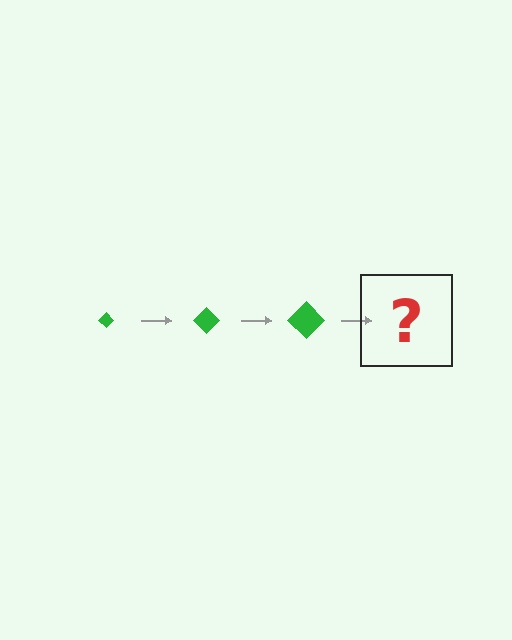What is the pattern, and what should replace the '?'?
The pattern is that the diamond gets progressively larger each step. The '?' should be a green diamond, larger than the previous one.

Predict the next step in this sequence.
The next step is a green diamond, larger than the previous one.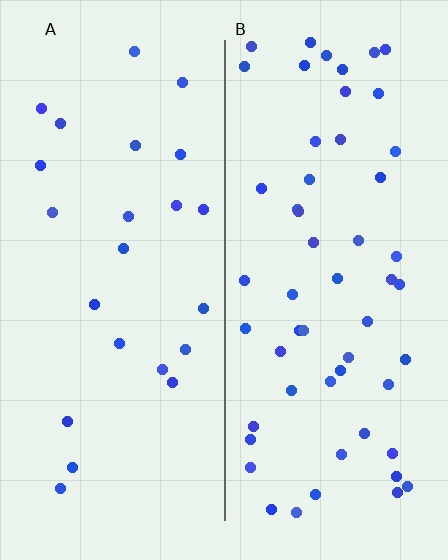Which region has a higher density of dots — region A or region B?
B (the right).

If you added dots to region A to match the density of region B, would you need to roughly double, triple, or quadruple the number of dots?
Approximately double.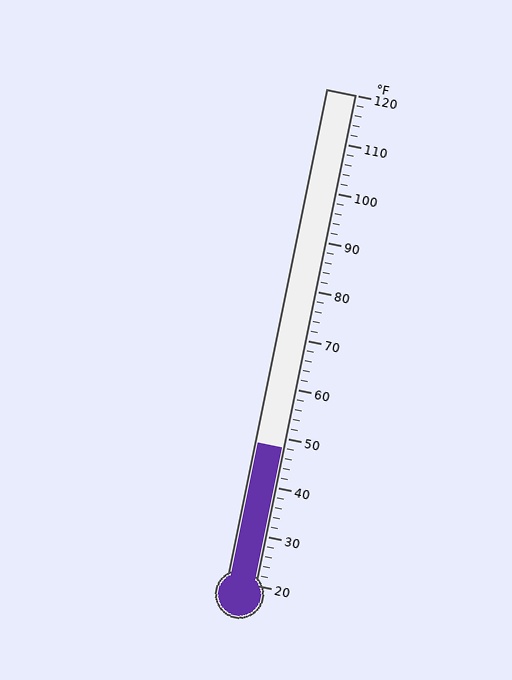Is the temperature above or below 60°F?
The temperature is below 60°F.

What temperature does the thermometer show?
The thermometer shows approximately 48°F.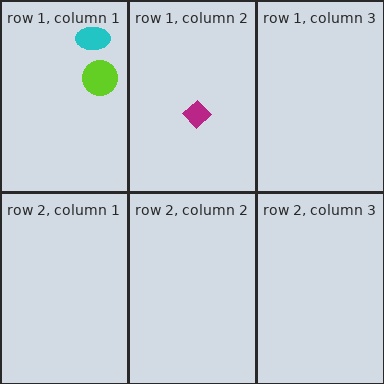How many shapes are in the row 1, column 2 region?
1.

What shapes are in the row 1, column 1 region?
The cyan ellipse, the lime circle.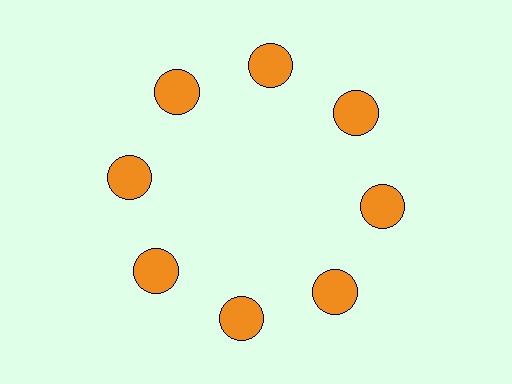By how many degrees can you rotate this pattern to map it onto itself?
The pattern maps onto itself every 45 degrees of rotation.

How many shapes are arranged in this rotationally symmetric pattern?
There are 8 shapes, arranged in 8 groups of 1.